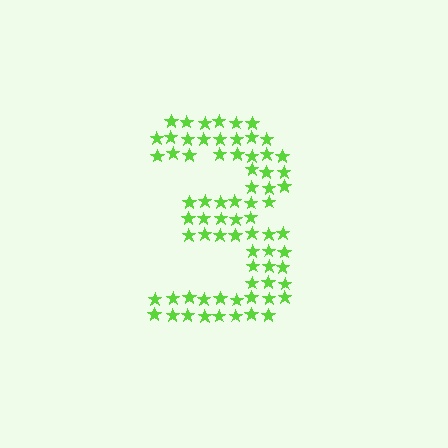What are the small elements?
The small elements are stars.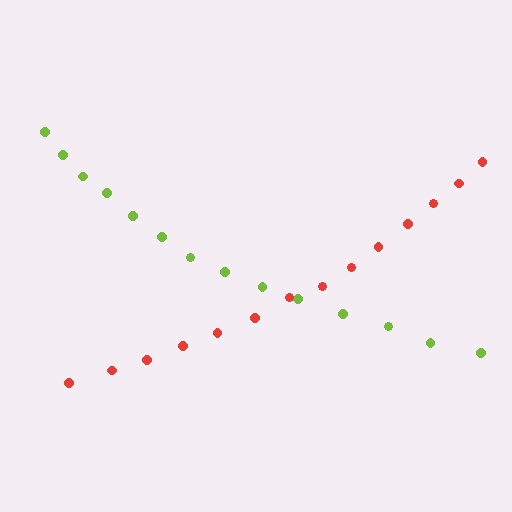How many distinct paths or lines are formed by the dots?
There are 2 distinct paths.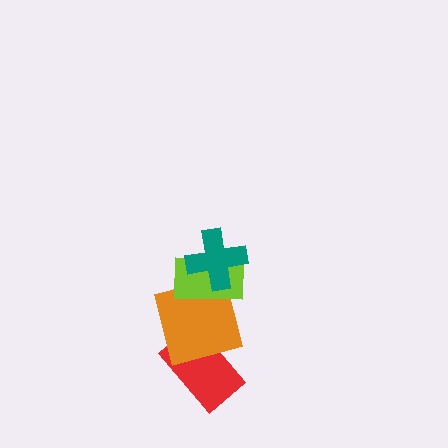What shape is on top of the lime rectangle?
The teal cross is on top of the lime rectangle.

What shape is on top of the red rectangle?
The orange square is on top of the red rectangle.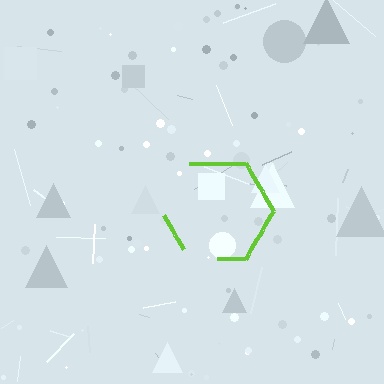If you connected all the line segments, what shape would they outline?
They would outline a hexagon.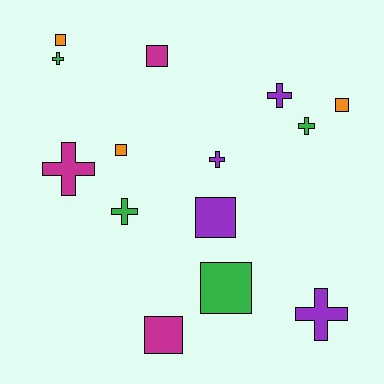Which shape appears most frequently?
Square, with 7 objects.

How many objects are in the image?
There are 14 objects.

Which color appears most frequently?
Purple, with 4 objects.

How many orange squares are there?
There are 3 orange squares.